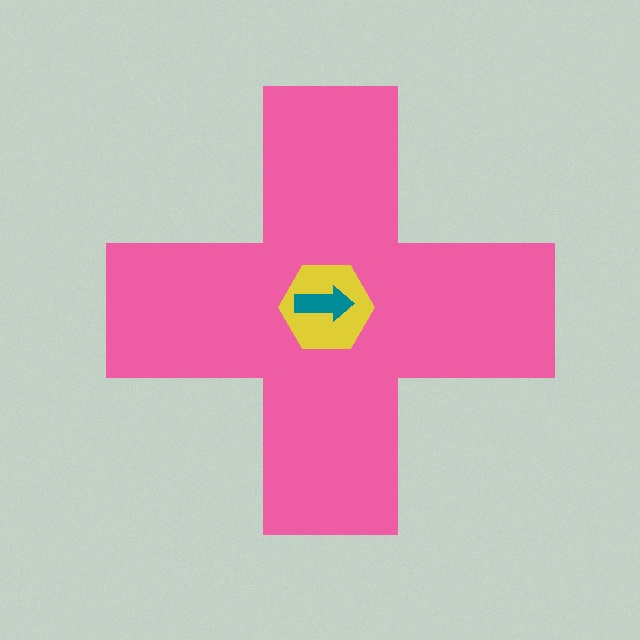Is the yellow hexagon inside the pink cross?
Yes.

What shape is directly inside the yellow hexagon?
The teal arrow.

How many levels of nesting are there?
3.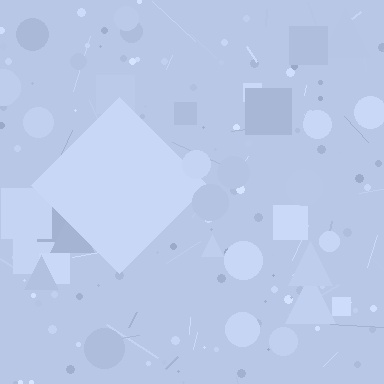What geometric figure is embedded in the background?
A diamond is embedded in the background.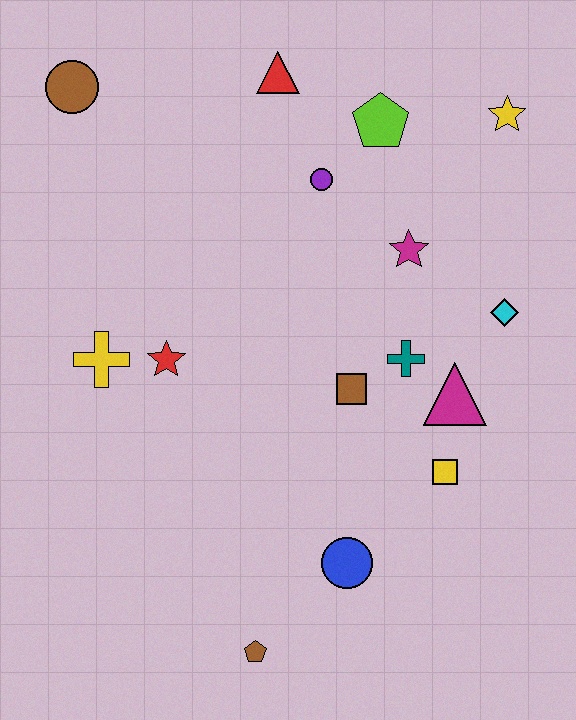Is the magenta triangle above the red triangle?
No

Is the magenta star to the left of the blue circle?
No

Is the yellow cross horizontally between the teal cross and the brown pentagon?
No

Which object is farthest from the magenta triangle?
The brown circle is farthest from the magenta triangle.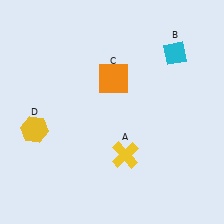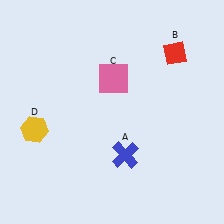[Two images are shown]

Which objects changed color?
A changed from yellow to blue. B changed from cyan to red. C changed from orange to pink.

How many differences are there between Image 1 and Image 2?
There are 3 differences between the two images.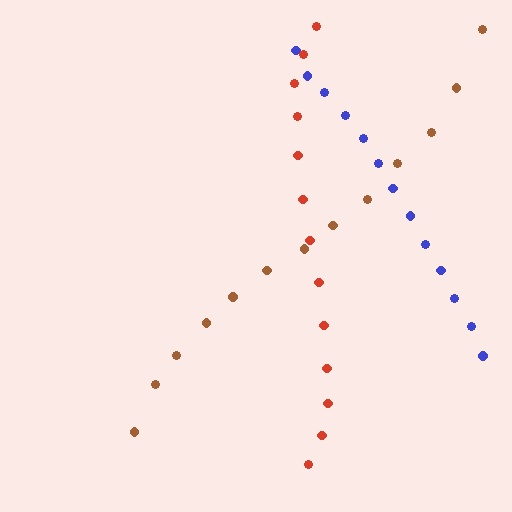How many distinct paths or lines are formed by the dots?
There are 3 distinct paths.